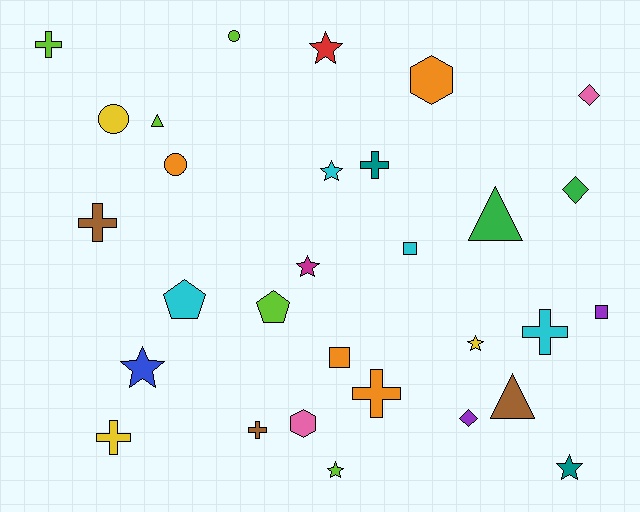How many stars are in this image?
There are 7 stars.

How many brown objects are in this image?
There are 3 brown objects.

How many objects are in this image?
There are 30 objects.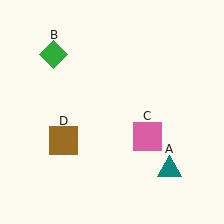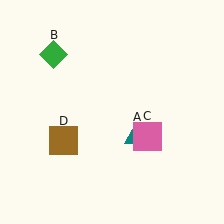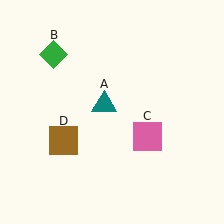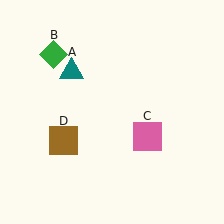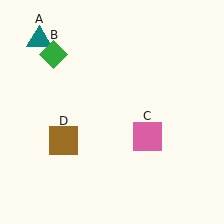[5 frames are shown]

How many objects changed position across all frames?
1 object changed position: teal triangle (object A).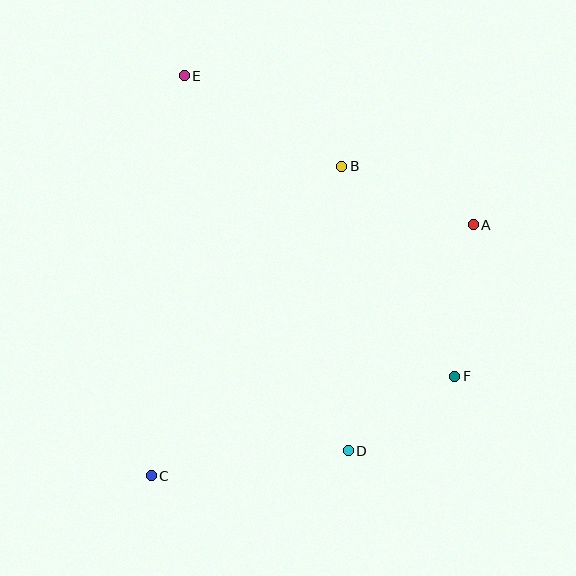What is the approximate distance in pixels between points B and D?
The distance between B and D is approximately 285 pixels.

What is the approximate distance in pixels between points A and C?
The distance between A and C is approximately 408 pixels.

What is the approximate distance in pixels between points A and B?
The distance between A and B is approximately 144 pixels.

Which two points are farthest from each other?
Points D and E are farthest from each other.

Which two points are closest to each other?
Points D and F are closest to each other.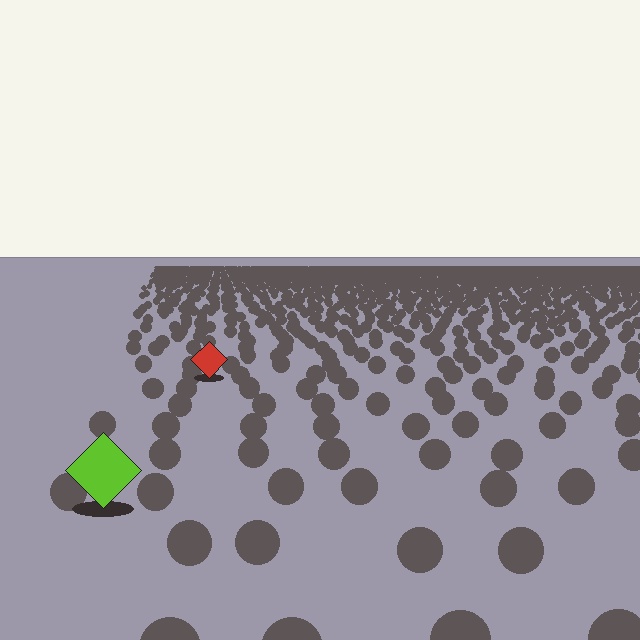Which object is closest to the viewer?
The lime diamond is closest. The texture marks near it are larger and more spread out.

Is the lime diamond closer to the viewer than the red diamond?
Yes. The lime diamond is closer — you can tell from the texture gradient: the ground texture is coarser near it.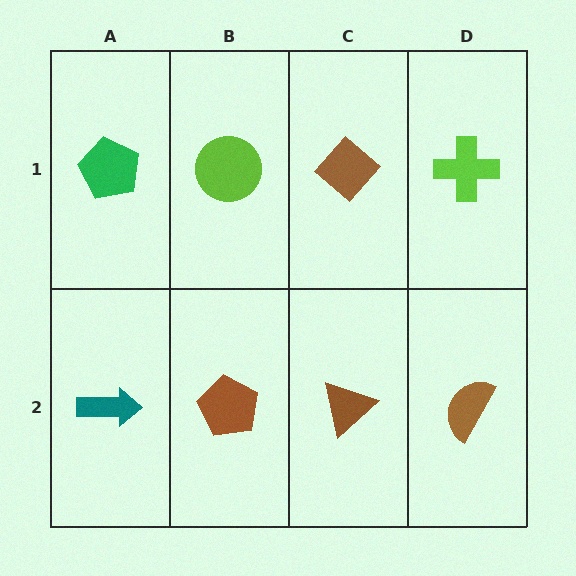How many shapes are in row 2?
4 shapes.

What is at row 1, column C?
A brown diamond.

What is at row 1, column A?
A green pentagon.